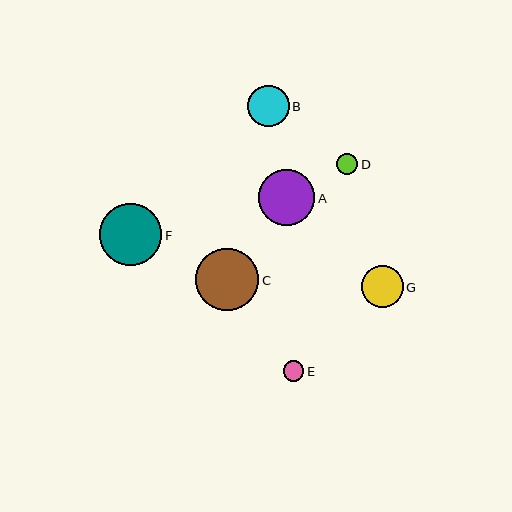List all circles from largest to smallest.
From largest to smallest: C, F, A, G, B, D, E.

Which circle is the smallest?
Circle E is the smallest with a size of approximately 20 pixels.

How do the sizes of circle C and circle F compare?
Circle C and circle F are approximately the same size.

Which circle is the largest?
Circle C is the largest with a size of approximately 63 pixels.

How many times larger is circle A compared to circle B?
Circle A is approximately 1.3 times the size of circle B.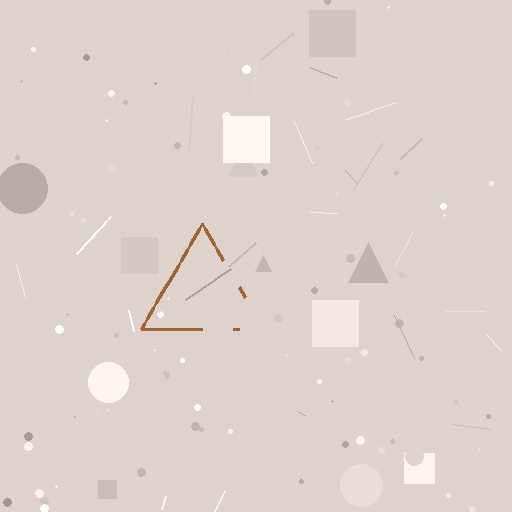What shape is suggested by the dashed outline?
The dashed outline suggests a triangle.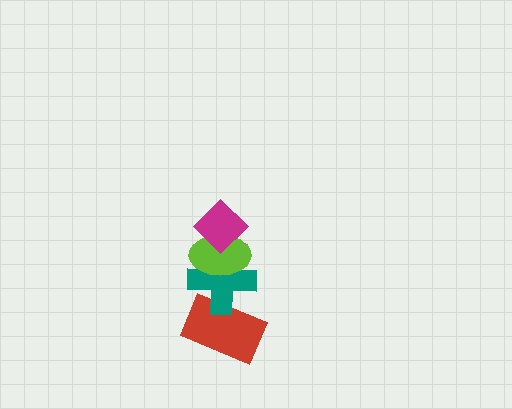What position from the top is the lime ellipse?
The lime ellipse is 2nd from the top.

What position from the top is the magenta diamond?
The magenta diamond is 1st from the top.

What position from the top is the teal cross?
The teal cross is 3rd from the top.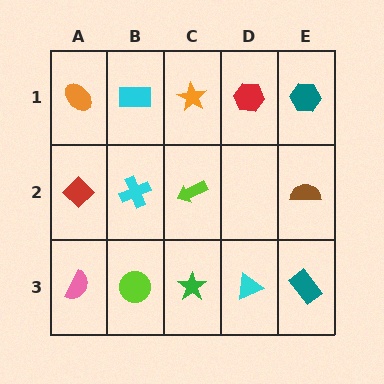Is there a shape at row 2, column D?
No, that cell is empty.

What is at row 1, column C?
An orange star.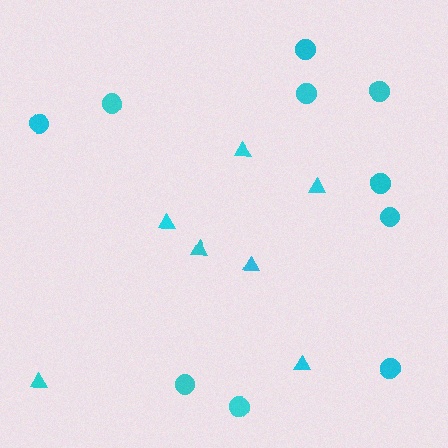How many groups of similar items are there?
There are 2 groups: one group of triangles (7) and one group of circles (10).